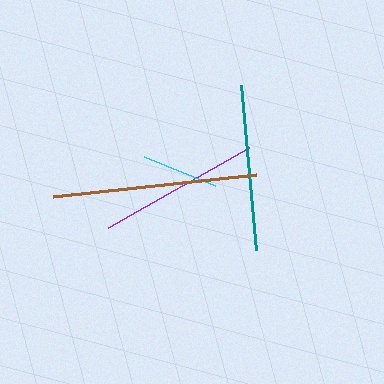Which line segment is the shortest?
The cyan line is the shortest at approximately 76 pixels.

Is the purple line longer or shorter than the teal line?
The teal line is longer than the purple line.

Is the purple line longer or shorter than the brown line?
The brown line is longer than the purple line.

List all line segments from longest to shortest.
From longest to shortest: brown, teal, purple, cyan.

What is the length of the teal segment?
The teal segment is approximately 166 pixels long.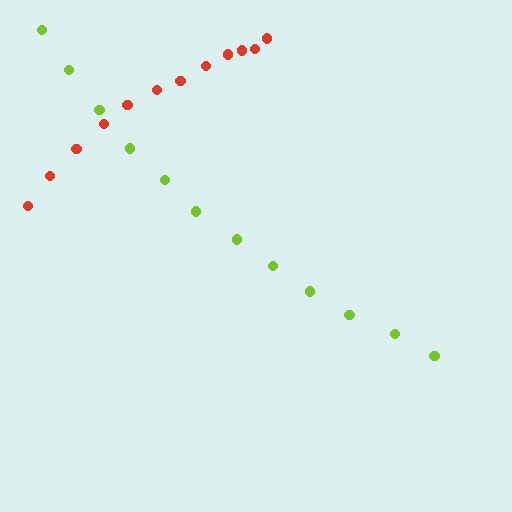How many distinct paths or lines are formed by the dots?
There are 2 distinct paths.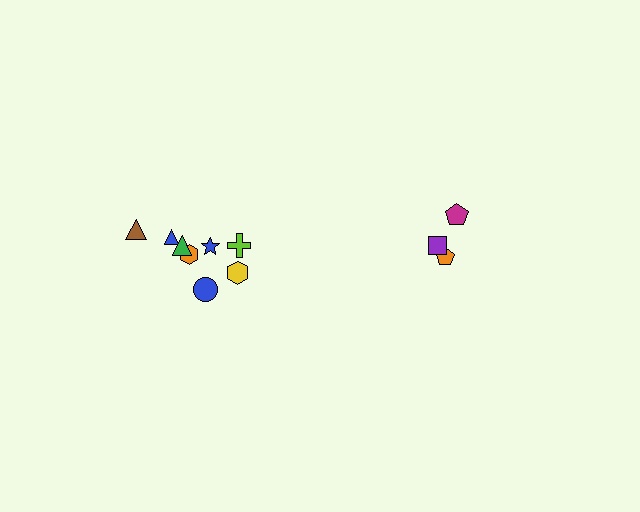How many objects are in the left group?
There are 8 objects.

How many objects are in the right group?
There are 3 objects.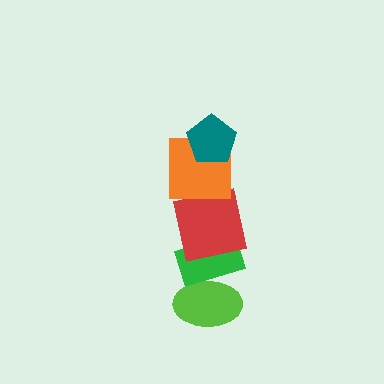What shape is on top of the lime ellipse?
The green rectangle is on top of the lime ellipse.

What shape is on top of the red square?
The orange square is on top of the red square.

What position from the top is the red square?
The red square is 3rd from the top.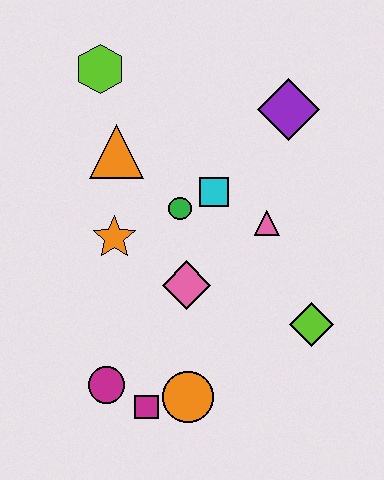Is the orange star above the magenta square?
Yes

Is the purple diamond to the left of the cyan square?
No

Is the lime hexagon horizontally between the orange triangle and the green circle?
No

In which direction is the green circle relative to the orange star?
The green circle is to the right of the orange star.